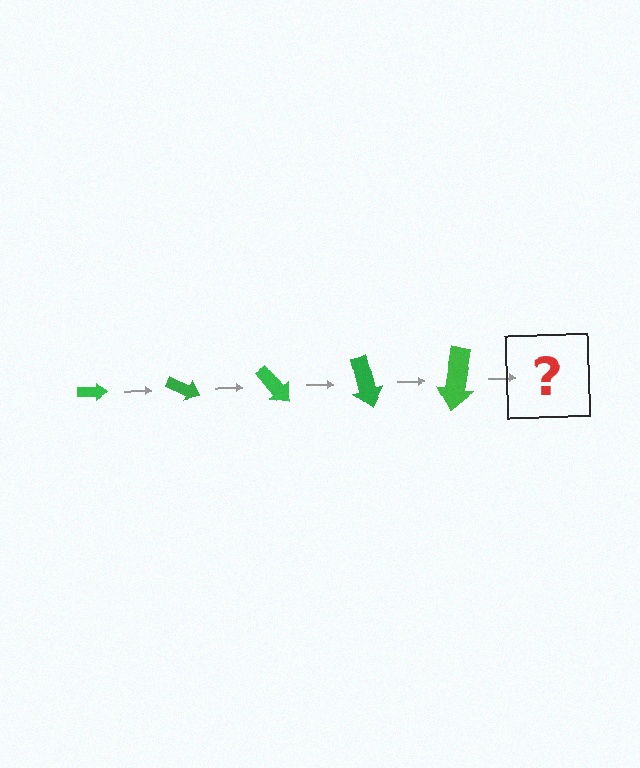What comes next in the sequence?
The next element should be an arrow, larger than the previous one and rotated 125 degrees from the start.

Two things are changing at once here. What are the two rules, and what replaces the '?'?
The two rules are that the arrow grows larger each step and it rotates 25 degrees each step. The '?' should be an arrow, larger than the previous one and rotated 125 degrees from the start.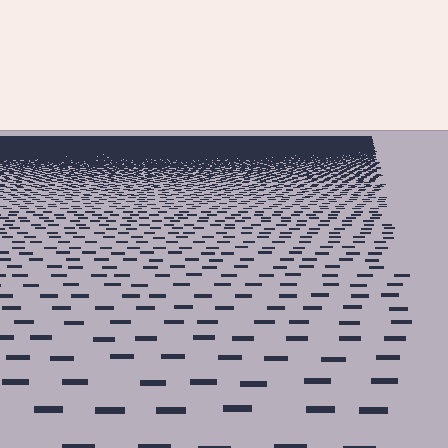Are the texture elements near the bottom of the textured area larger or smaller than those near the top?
Larger. Near the bottom, elements are closer to the viewer and appear at a bigger on-screen size.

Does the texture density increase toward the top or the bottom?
Density increases toward the top.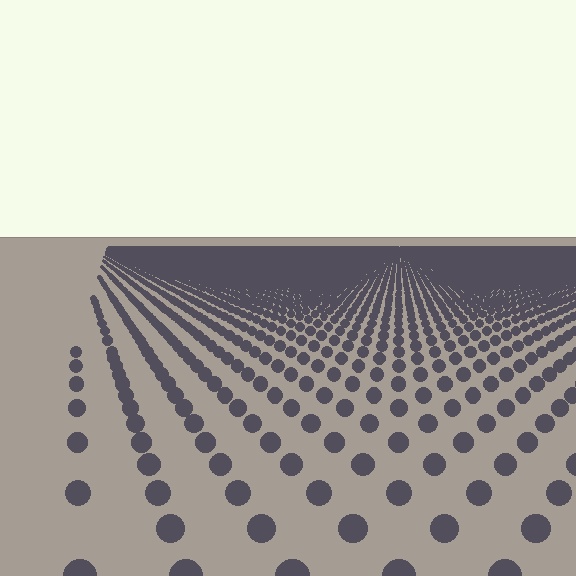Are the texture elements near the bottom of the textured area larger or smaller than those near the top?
Larger. Near the bottom, elements are closer to the viewer and appear at a bigger on-screen size.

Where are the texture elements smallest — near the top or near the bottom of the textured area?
Near the top.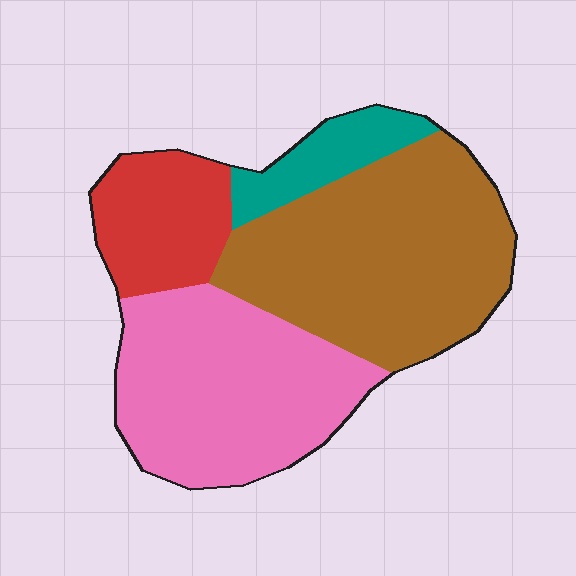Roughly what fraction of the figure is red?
Red takes up about one sixth (1/6) of the figure.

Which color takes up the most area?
Brown, at roughly 40%.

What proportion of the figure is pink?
Pink takes up about one third (1/3) of the figure.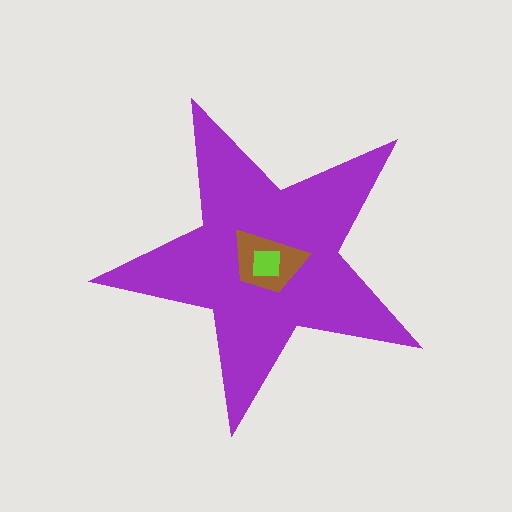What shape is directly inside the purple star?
The brown trapezoid.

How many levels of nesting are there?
3.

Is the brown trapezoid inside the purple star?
Yes.